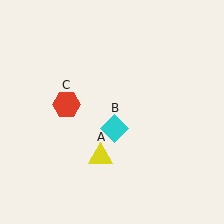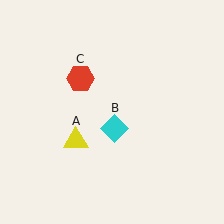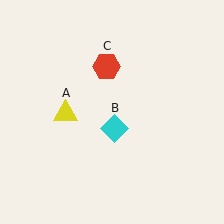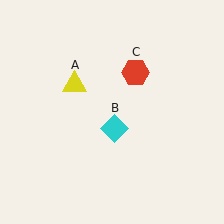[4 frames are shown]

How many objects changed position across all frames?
2 objects changed position: yellow triangle (object A), red hexagon (object C).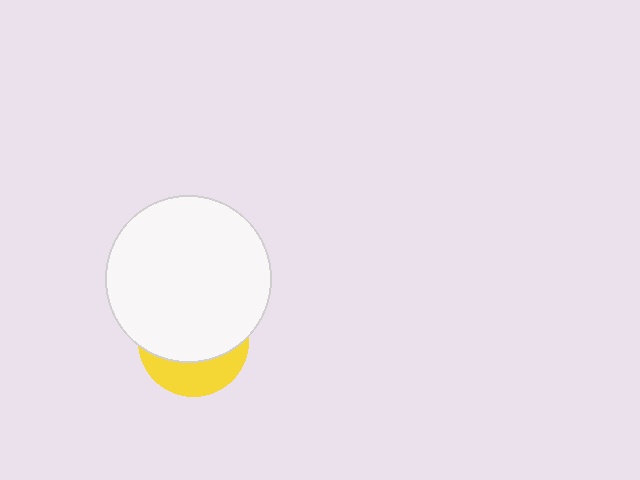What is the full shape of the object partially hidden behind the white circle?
The partially hidden object is a yellow circle.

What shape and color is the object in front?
The object in front is a white circle.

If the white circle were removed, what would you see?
You would see the complete yellow circle.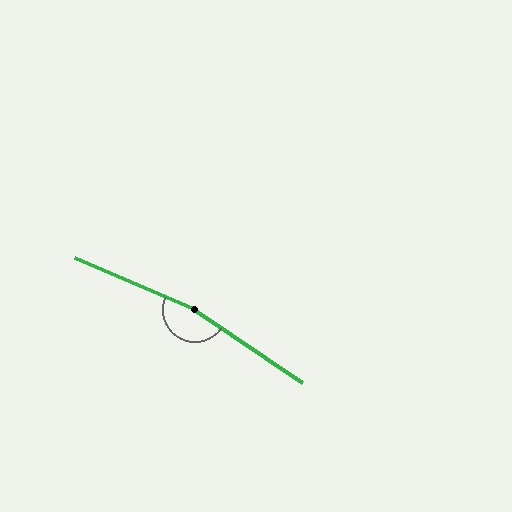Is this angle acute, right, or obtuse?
It is obtuse.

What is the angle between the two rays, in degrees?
Approximately 169 degrees.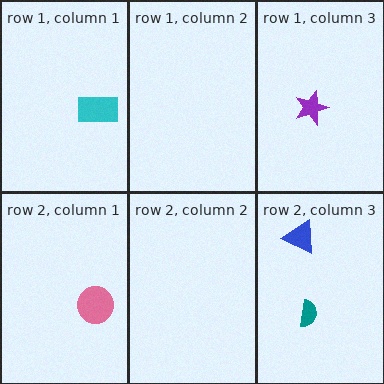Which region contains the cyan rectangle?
The row 1, column 1 region.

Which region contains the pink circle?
The row 2, column 1 region.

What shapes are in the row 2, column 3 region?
The teal semicircle, the blue triangle.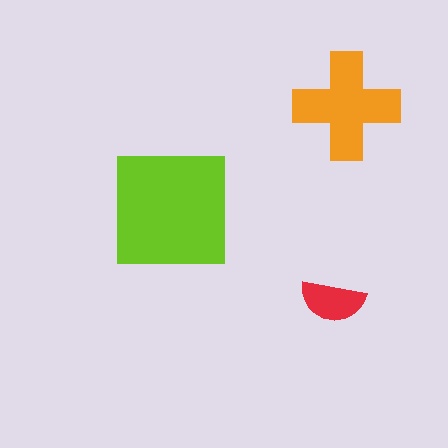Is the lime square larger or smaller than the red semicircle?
Larger.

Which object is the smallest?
The red semicircle.